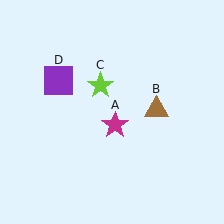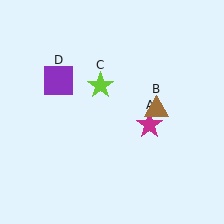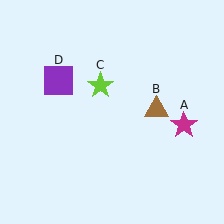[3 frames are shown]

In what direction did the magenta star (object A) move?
The magenta star (object A) moved right.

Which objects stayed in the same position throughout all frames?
Brown triangle (object B) and lime star (object C) and purple square (object D) remained stationary.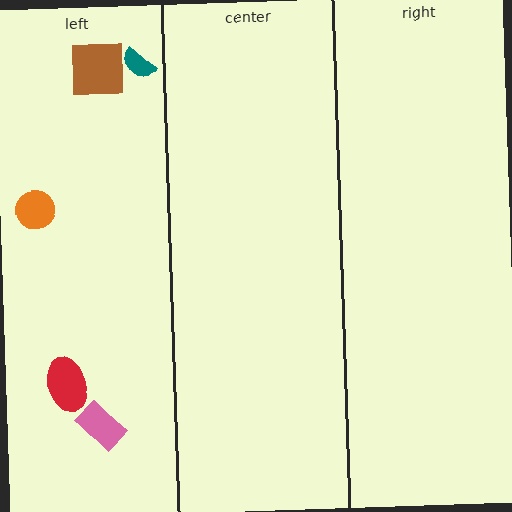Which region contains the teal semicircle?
The left region.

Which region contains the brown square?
The left region.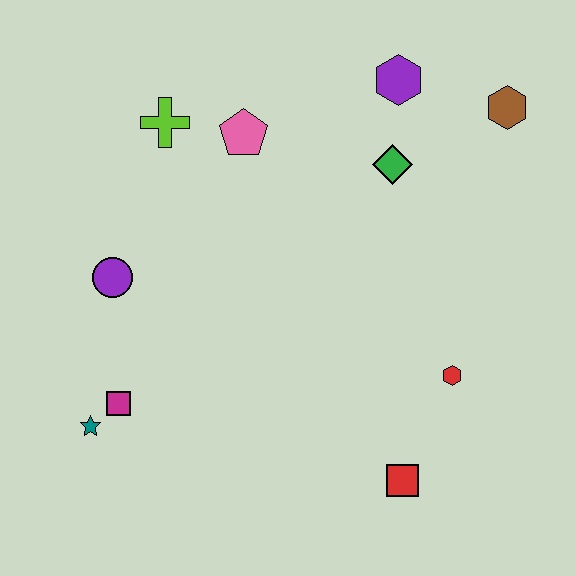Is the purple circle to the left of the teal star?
No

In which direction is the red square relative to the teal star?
The red square is to the right of the teal star.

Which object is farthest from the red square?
The lime cross is farthest from the red square.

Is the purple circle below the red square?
No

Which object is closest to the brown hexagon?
The purple hexagon is closest to the brown hexagon.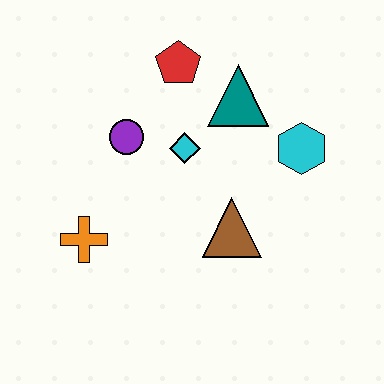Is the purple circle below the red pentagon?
Yes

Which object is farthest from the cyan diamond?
The orange cross is farthest from the cyan diamond.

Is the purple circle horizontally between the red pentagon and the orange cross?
Yes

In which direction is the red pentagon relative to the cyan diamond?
The red pentagon is above the cyan diamond.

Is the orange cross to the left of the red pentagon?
Yes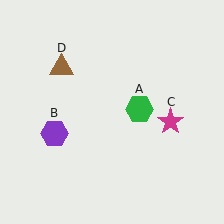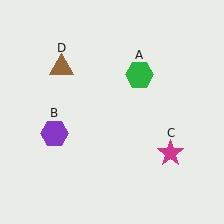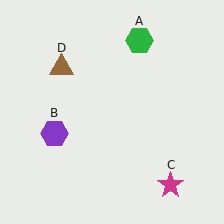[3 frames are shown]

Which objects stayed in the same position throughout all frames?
Purple hexagon (object B) and brown triangle (object D) remained stationary.